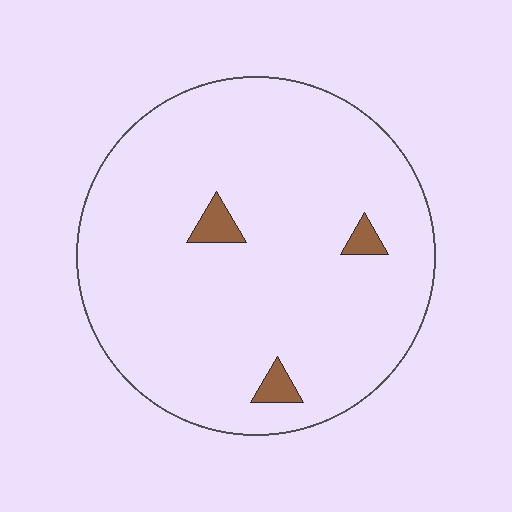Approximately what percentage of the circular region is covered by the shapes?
Approximately 5%.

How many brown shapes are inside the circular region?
3.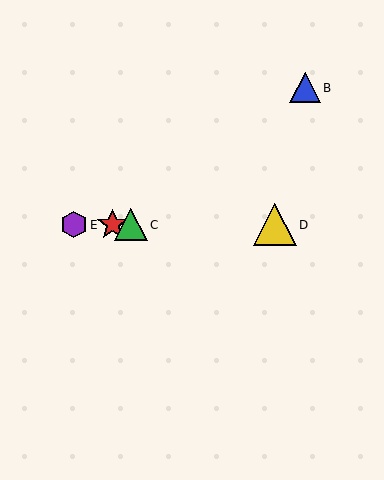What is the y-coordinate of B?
Object B is at y≈88.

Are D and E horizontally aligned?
Yes, both are at y≈225.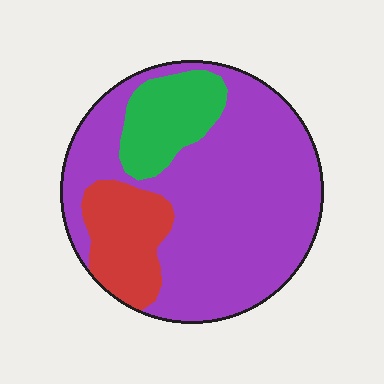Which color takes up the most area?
Purple, at roughly 70%.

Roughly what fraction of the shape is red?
Red takes up about one sixth (1/6) of the shape.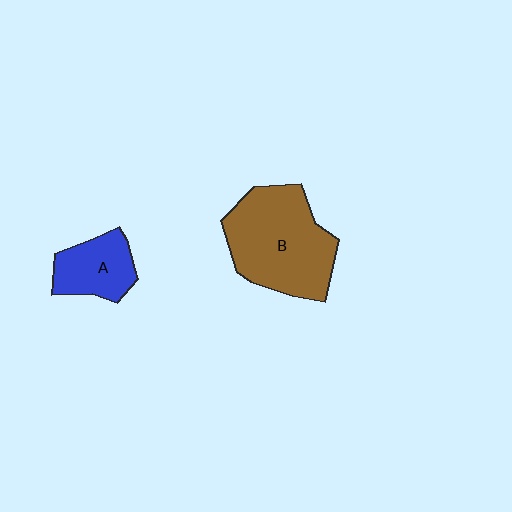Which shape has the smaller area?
Shape A (blue).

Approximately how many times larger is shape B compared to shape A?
Approximately 2.2 times.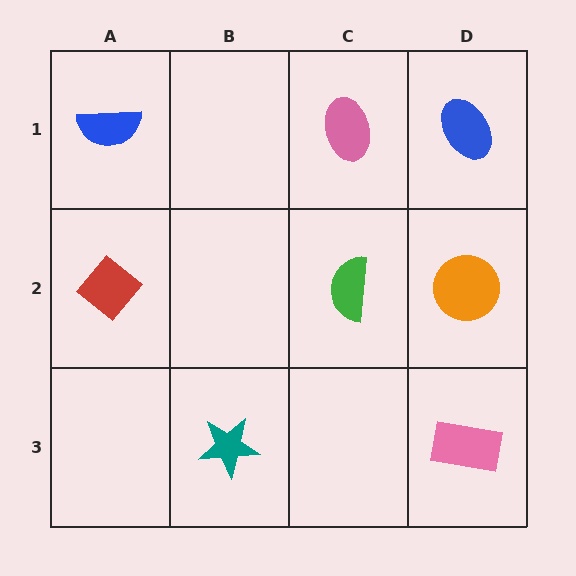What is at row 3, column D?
A pink rectangle.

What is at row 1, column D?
A blue ellipse.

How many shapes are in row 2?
3 shapes.